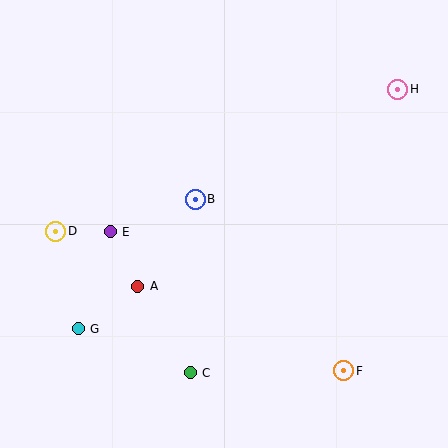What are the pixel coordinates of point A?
Point A is at (138, 286).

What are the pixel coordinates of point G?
Point G is at (78, 329).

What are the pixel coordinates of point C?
Point C is at (190, 373).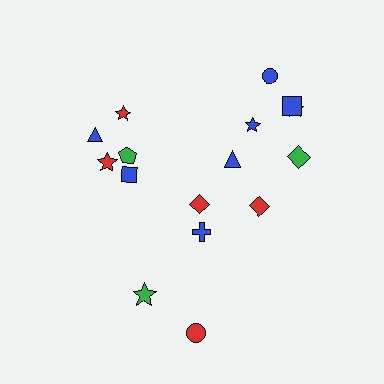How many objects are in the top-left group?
There are 5 objects.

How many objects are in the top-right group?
There are 7 objects.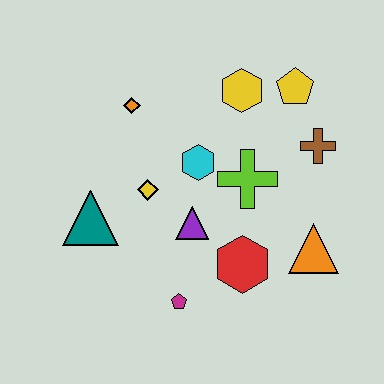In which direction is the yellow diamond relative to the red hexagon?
The yellow diamond is to the left of the red hexagon.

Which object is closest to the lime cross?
The cyan hexagon is closest to the lime cross.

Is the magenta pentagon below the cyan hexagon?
Yes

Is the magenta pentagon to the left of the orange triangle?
Yes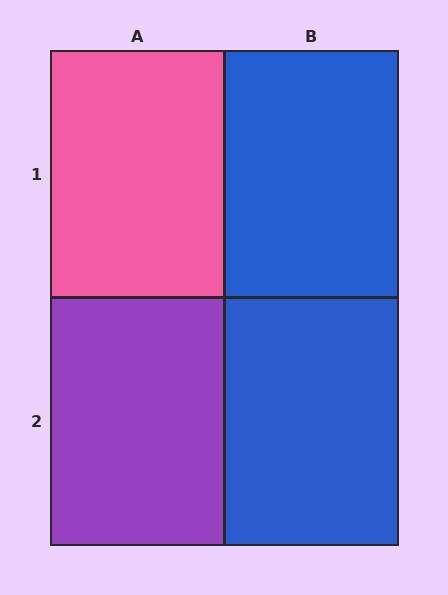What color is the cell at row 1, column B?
Blue.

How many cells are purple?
1 cell is purple.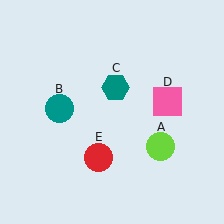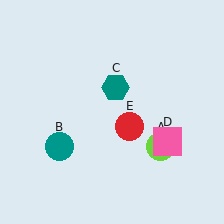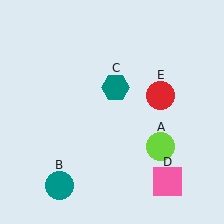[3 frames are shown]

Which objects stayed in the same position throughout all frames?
Lime circle (object A) and teal hexagon (object C) remained stationary.